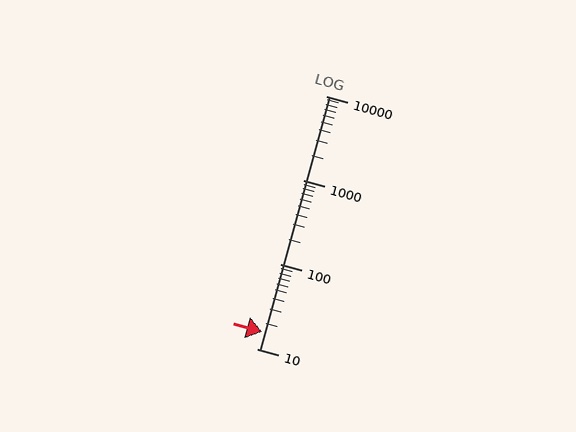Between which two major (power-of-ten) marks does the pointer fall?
The pointer is between 10 and 100.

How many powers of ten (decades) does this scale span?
The scale spans 3 decades, from 10 to 10000.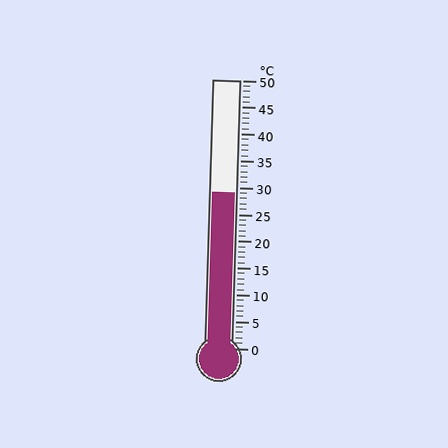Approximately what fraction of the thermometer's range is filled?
The thermometer is filled to approximately 60% of its range.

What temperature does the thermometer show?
The thermometer shows approximately 29°C.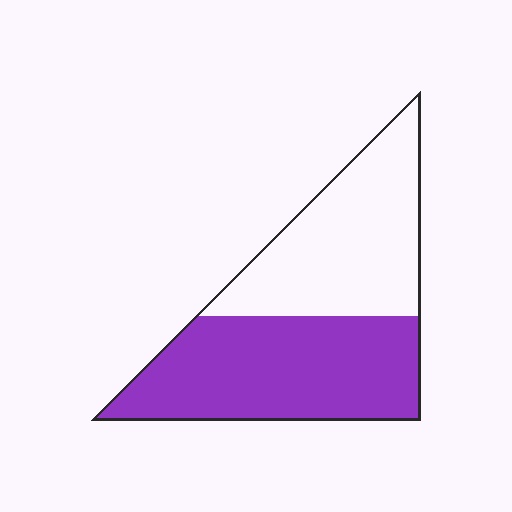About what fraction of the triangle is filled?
About one half (1/2).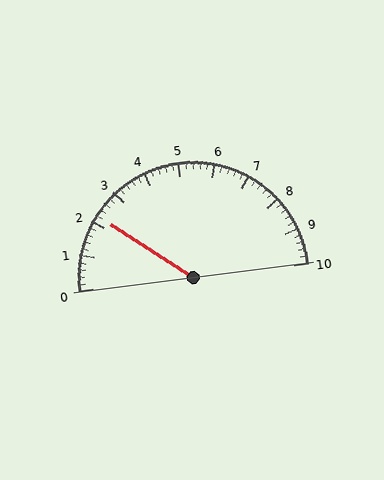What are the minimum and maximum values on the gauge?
The gauge ranges from 0 to 10.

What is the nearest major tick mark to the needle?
The nearest major tick mark is 2.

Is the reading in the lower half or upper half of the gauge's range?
The reading is in the lower half of the range (0 to 10).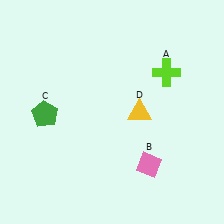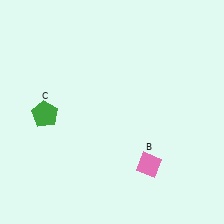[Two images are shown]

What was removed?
The lime cross (A), the yellow triangle (D) were removed in Image 2.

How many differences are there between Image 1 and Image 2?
There are 2 differences between the two images.